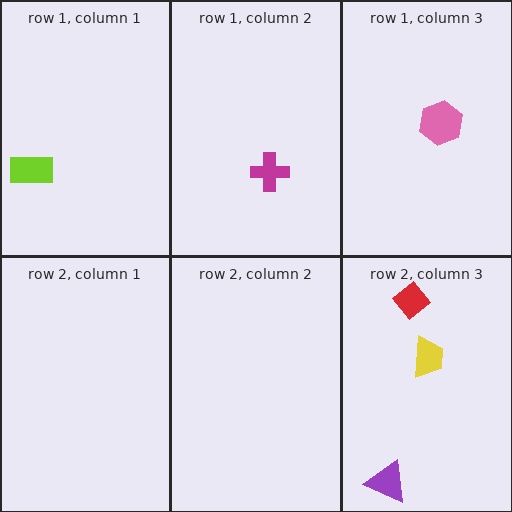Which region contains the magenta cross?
The row 1, column 2 region.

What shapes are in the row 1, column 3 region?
The pink hexagon.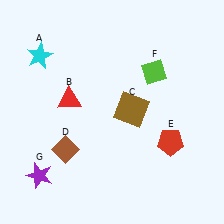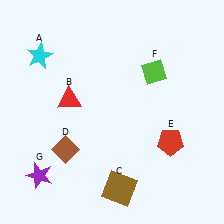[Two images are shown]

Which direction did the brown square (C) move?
The brown square (C) moved down.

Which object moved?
The brown square (C) moved down.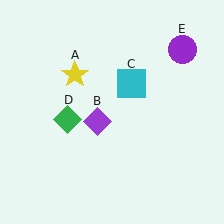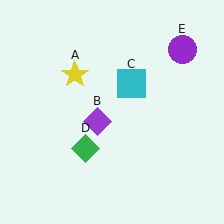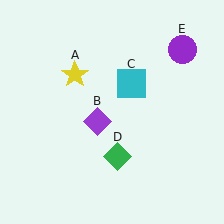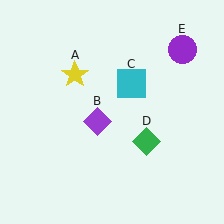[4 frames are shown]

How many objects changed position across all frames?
1 object changed position: green diamond (object D).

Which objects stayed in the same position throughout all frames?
Yellow star (object A) and purple diamond (object B) and cyan square (object C) and purple circle (object E) remained stationary.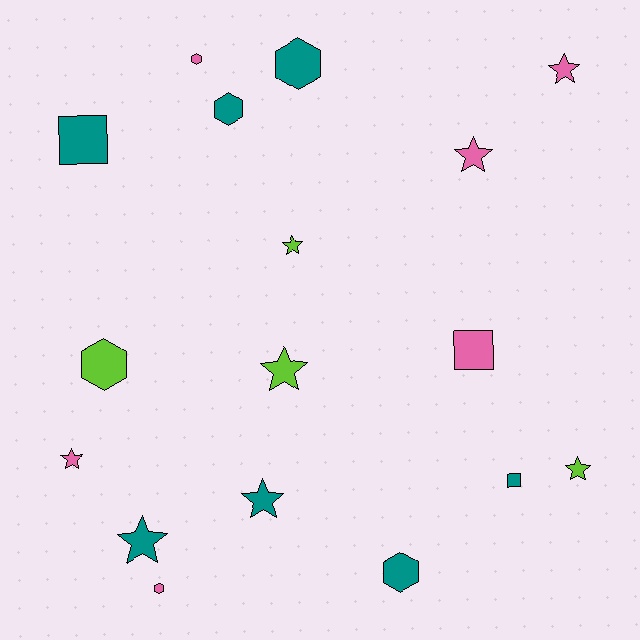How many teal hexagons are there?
There are 3 teal hexagons.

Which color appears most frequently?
Teal, with 7 objects.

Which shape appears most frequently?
Star, with 8 objects.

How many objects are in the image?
There are 17 objects.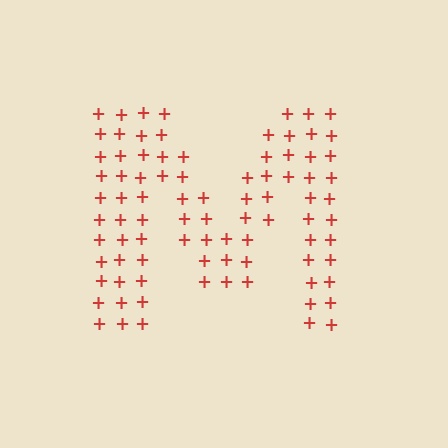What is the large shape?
The large shape is the letter M.